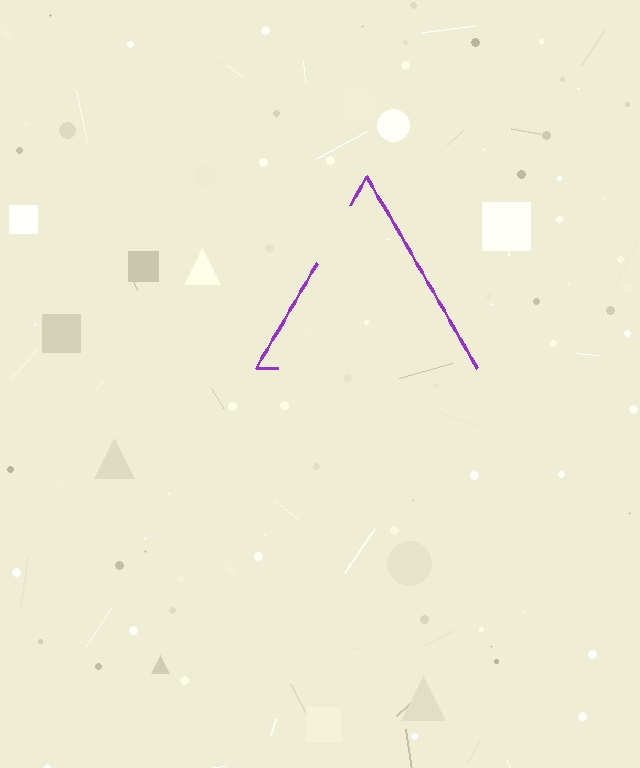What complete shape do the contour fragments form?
The contour fragments form a triangle.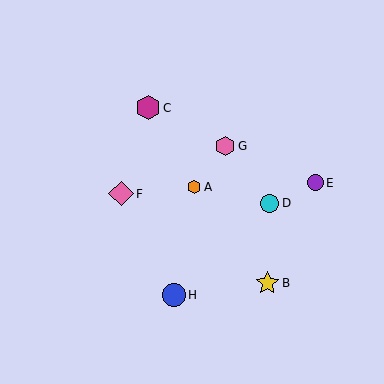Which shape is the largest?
The pink diamond (labeled F) is the largest.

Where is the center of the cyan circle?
The center of the cyan circle is at (270, 203).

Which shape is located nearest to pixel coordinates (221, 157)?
The pink hexagon (labeled G) at (225, 146) is nearest to that location.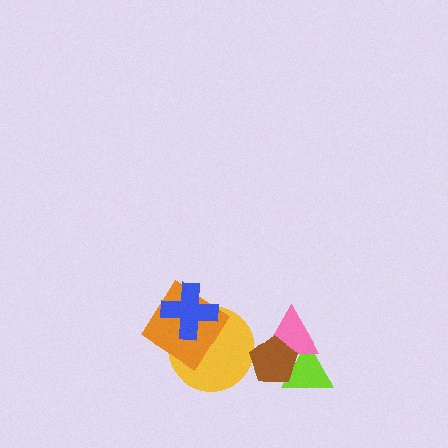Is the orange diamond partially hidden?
Yes, it is partially covered by another shape.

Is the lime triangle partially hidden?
Yes, it is partially covered by another shape.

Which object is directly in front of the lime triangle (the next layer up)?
The pink triangle is directly in front of the lime triangle.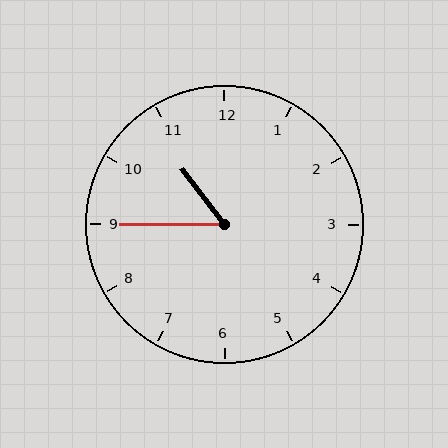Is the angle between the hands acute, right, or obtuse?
It is acute.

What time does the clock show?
10:45.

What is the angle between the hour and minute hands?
Approximately 52 degrees.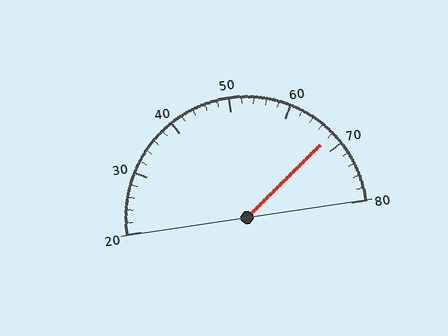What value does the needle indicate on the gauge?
The needle indicates approximately 68.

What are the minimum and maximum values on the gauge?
The gauge ranges from 20 to 80.